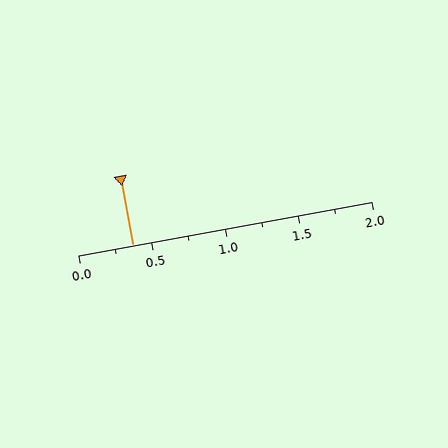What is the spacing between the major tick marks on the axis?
The major ticks are spaced 0.5 apart.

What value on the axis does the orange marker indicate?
The marker indicates approximately 0.38.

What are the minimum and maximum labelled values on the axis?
The axis runs from 0.0 to 2.0.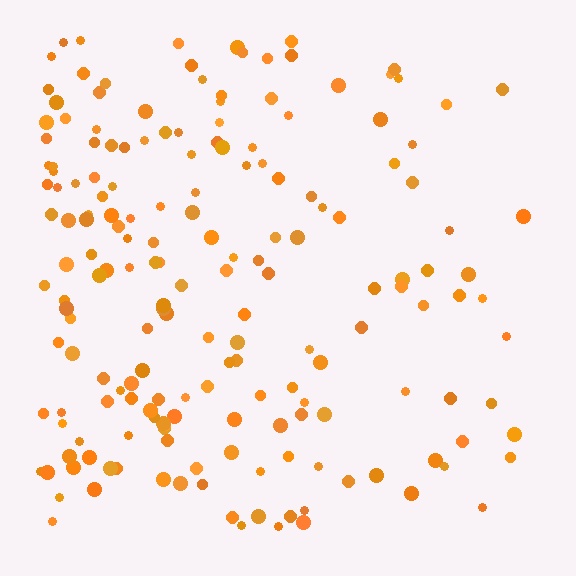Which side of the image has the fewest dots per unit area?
The right.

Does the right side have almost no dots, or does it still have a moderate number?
Still a moderate number, just noticeably fewer than the left.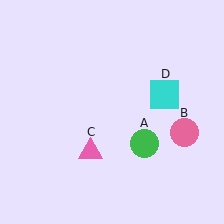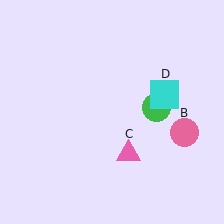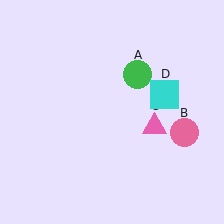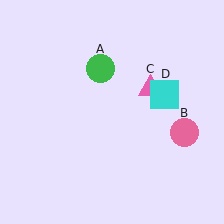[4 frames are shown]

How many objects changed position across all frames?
2 objects changed position: green circle (object A), pink triangle (object C).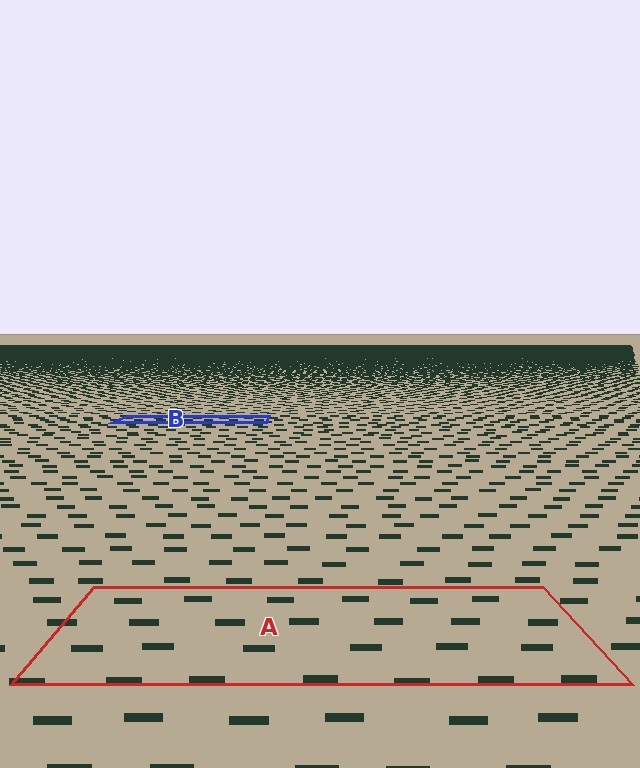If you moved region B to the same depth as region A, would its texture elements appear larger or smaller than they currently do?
They would appear larger. At a closer depth, the same texture elements are projected at a bigger on-screen size.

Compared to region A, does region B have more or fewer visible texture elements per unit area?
Region B has more texture elements per unit area — they are packed more densely because it is farther away.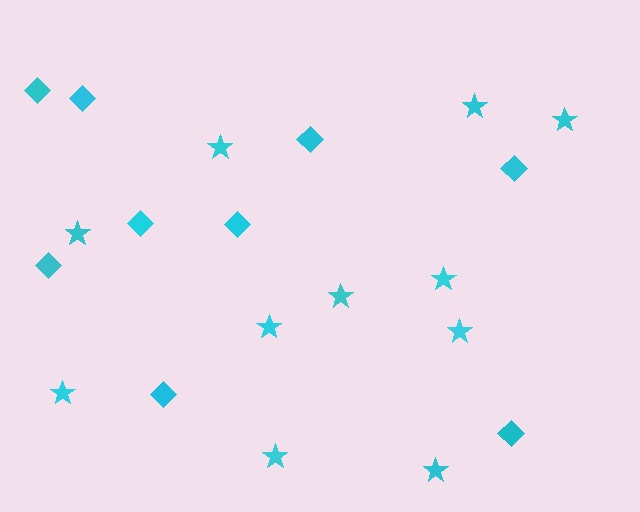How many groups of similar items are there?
There are 2 groups: one group of stars (11) and one group of diamonds (9).